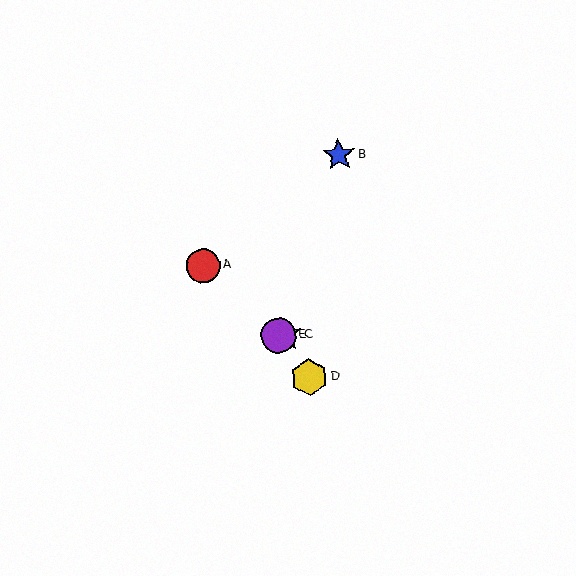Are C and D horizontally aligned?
No, C is at y≈335 and D is at y≈377.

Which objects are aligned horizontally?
Objects C, E are aligned horizontally.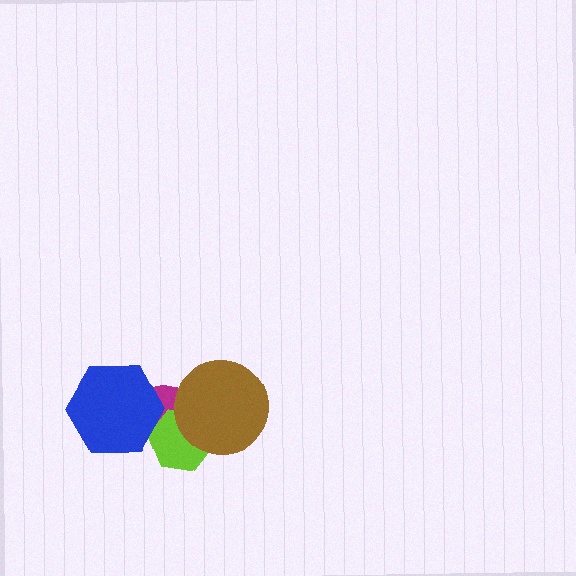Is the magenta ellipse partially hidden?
Yes, it is partially covered by another shape.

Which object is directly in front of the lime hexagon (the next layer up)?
The blue hexagon is directly in front of the lime hexagon.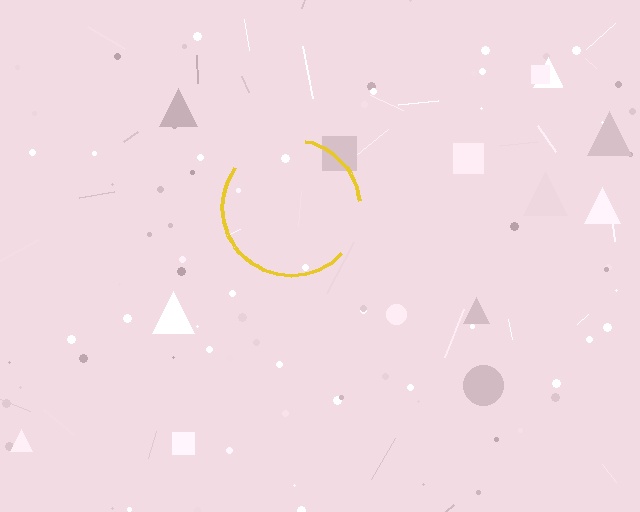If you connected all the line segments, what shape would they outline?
They would outline a circle.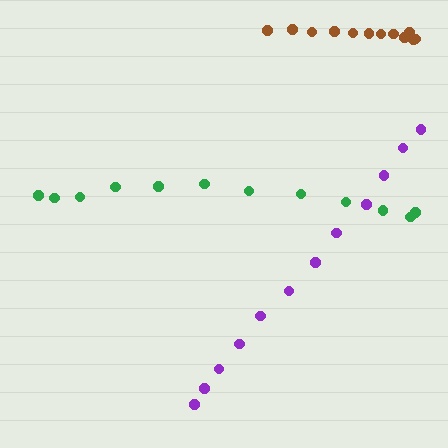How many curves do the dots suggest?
There are 3 distinct paths.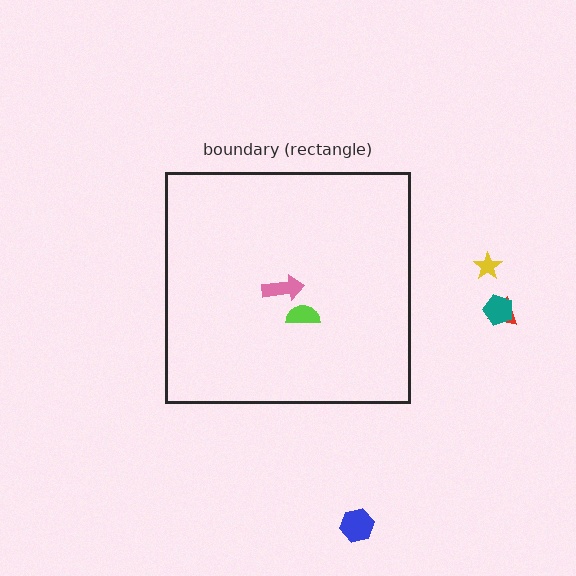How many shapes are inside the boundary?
2 inside, 4 outside.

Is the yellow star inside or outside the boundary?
Outside.